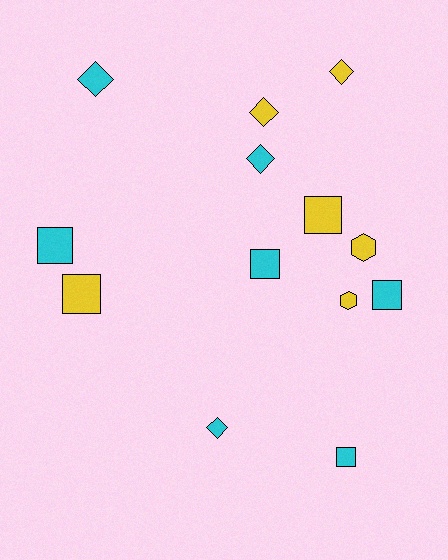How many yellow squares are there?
There are 2 yellow squares.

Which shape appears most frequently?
Square, with 6 objects.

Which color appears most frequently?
Cyan, with 7 objects.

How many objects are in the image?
There are 13 objects.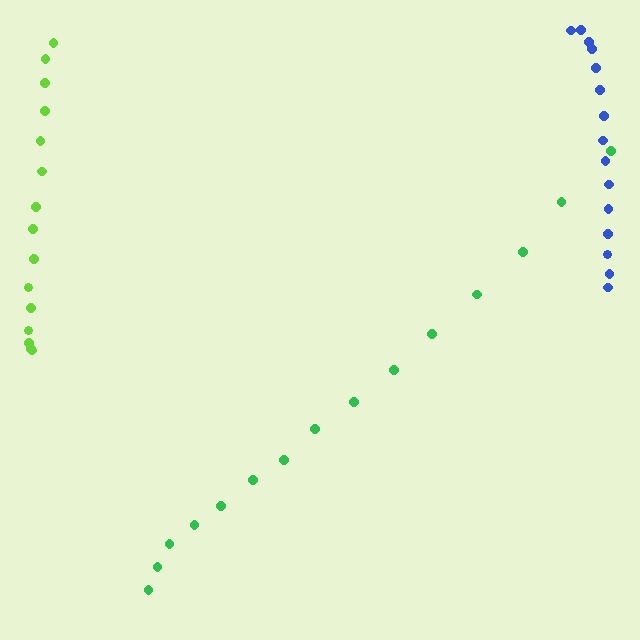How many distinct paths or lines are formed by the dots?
There are 3 distinct paths.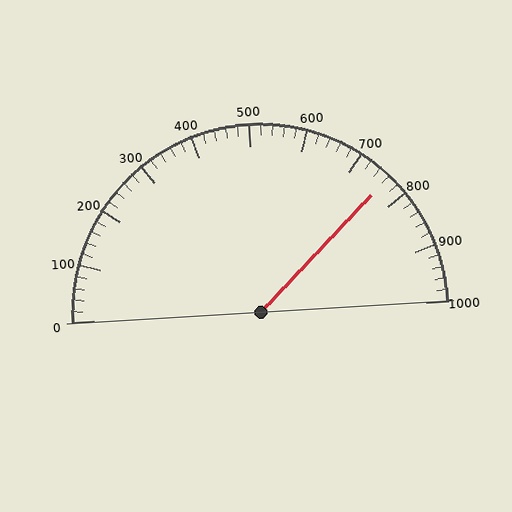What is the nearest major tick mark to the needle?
The nearest major tick mark is 800.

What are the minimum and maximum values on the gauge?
The gauge ranges from 0 to 1000.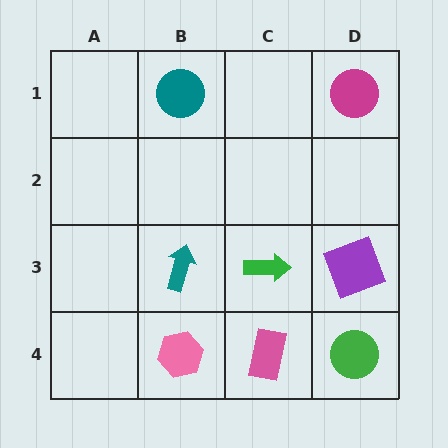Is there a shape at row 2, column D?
No, that cell is empty.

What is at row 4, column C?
A pink rectangle.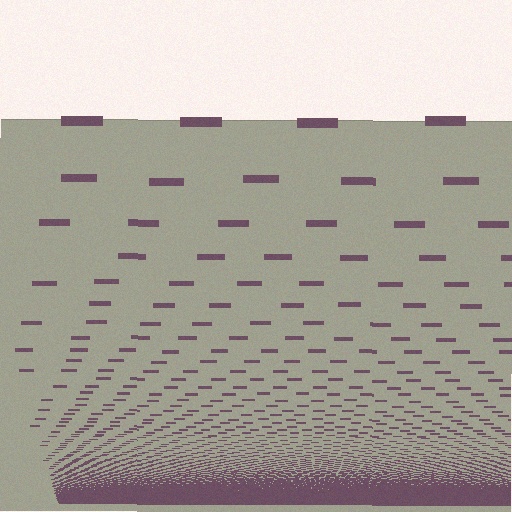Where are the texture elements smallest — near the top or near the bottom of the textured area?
Near the bottom.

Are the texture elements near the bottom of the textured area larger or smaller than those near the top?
Smaller. The gradient is inverted — elements near the bottom are smaller and denser.